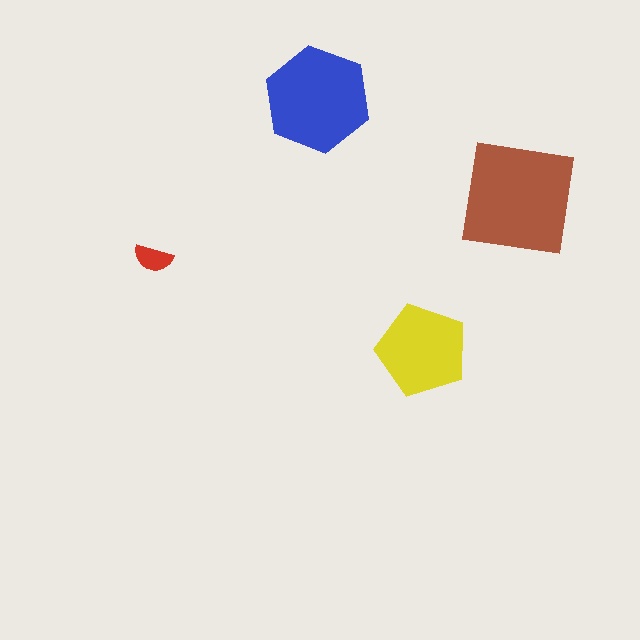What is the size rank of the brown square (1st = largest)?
1st.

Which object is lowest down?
The yellow pentagon is bottommost.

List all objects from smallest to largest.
The red semicircle, the yellow pentagon, the blue hexagon, the brown square.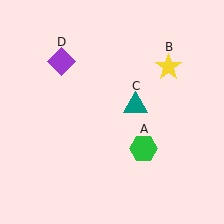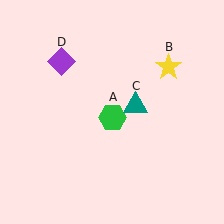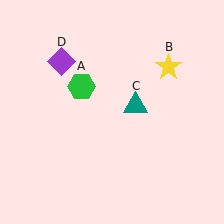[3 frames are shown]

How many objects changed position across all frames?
1 object changed position: green hexagon (object A).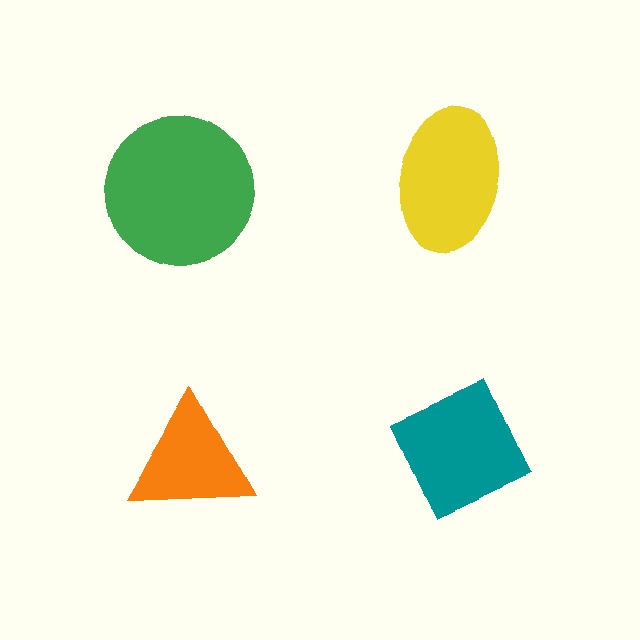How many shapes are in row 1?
2 shapes.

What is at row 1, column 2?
A yellow ellipse.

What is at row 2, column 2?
A teal diamond.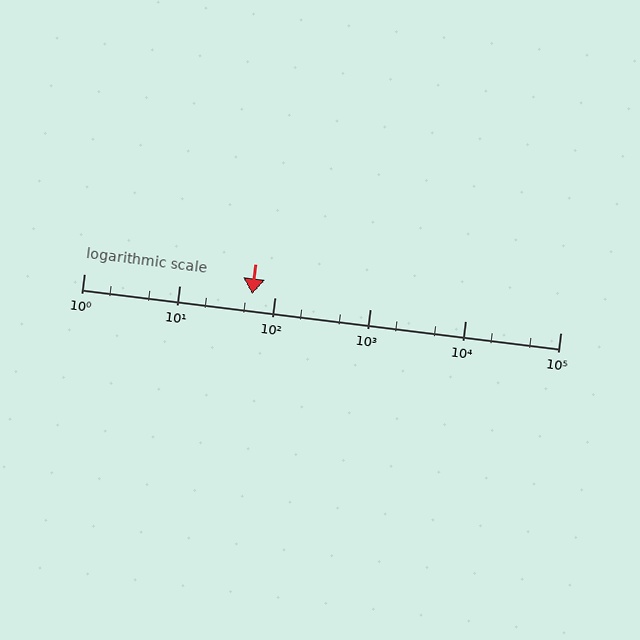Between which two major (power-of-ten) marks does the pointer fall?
The pointer is between 10 and 100.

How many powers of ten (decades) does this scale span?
The scale spans 5 decades, from 1 to 100000.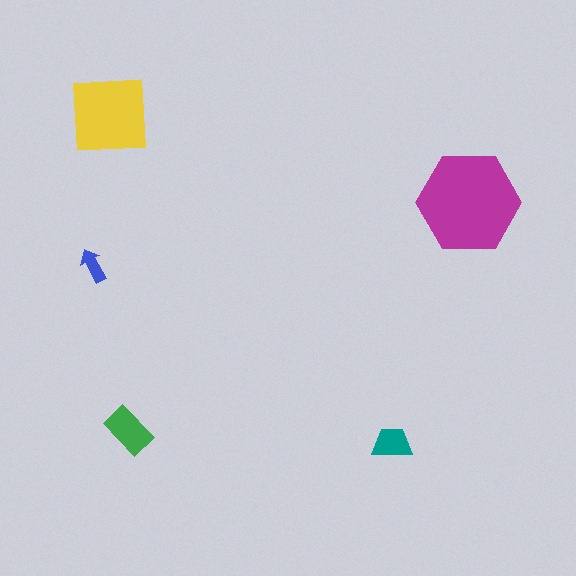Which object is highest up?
The yellow square is topmost.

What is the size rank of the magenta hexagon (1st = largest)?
1st.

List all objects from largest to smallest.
The magenta hexagon, the yellow square, the green rectangle, the teal trapezoid, the blue arrow.